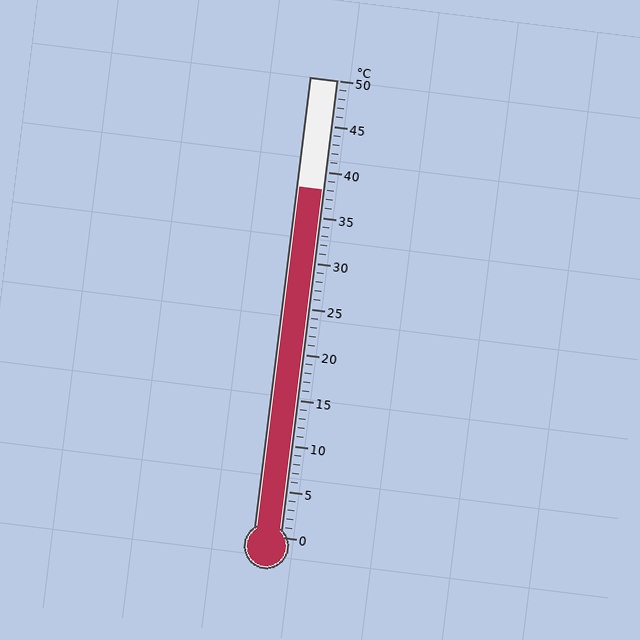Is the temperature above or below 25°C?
The temperature is above 25°C.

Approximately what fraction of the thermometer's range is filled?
The thermometer is filled to approximately 75% of its range.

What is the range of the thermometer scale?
The thermometer scale ranges from 0°C to 50°C.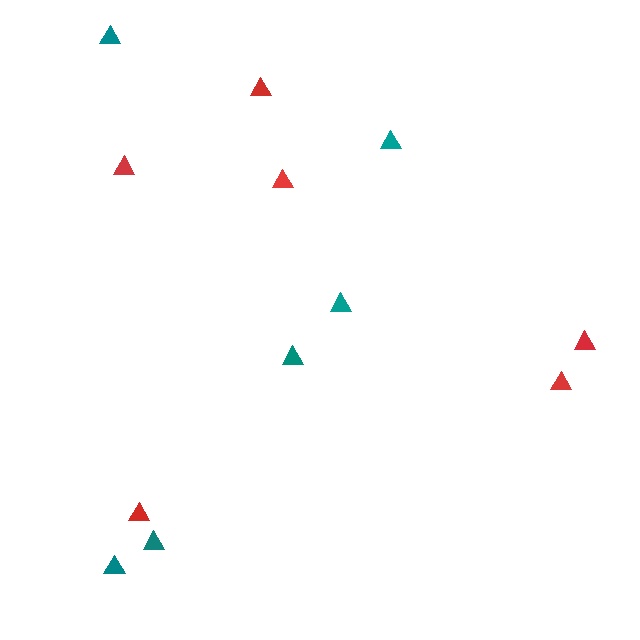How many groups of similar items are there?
There are 2 groups: one group of red triangles (6) and one group of teal triangles (6).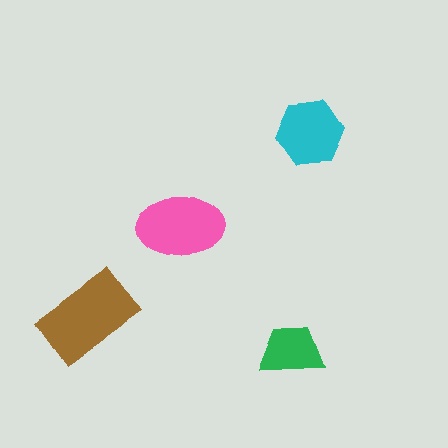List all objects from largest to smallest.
The brown rectangle, the pink ellipse, the cyan hexagon, the green trapezoid.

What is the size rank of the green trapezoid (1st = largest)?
4th.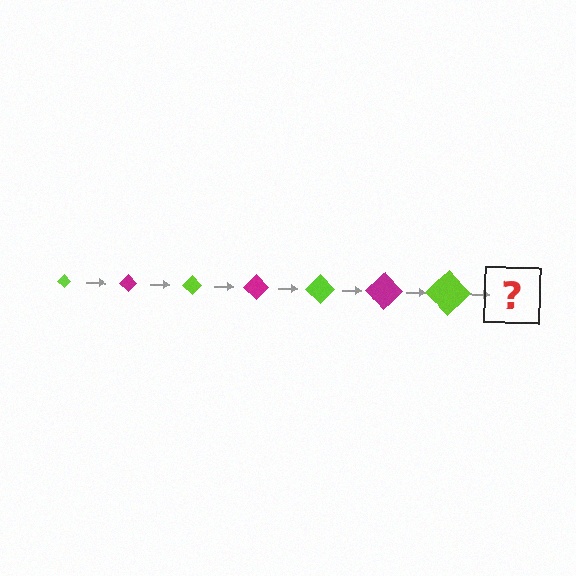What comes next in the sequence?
The next element should be a magenta diamond, larger than the previous one.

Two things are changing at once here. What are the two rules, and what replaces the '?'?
The two rules are that the diamond grows larger each step and the color cycles through lime and magenta. The '?' should be a magenta diamond, larger than the previous one.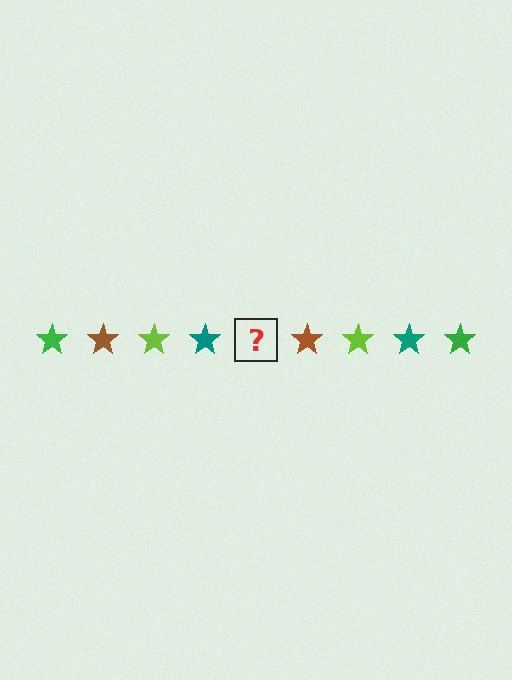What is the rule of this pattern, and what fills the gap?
The rule is that the pattern cycles through green, brown, lime, teal stars. The gap should be filled with a green star.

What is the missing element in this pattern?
The missing element is a green star.